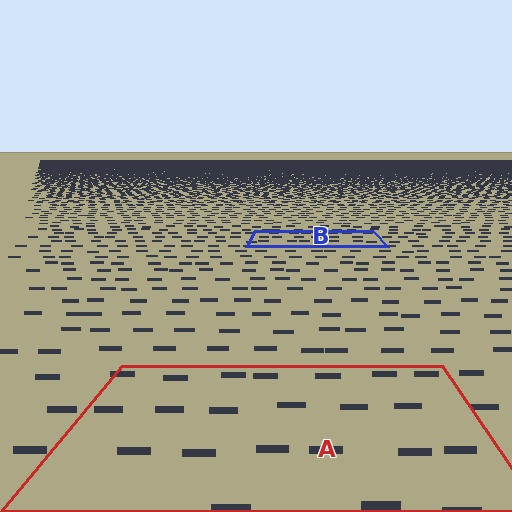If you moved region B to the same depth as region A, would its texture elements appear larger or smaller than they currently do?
They would appear larger. At a closer depth, the same texture elements are projected at a bigger on-screen size.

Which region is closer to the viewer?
Region A is closer. The texture elements there are larger and more spread out.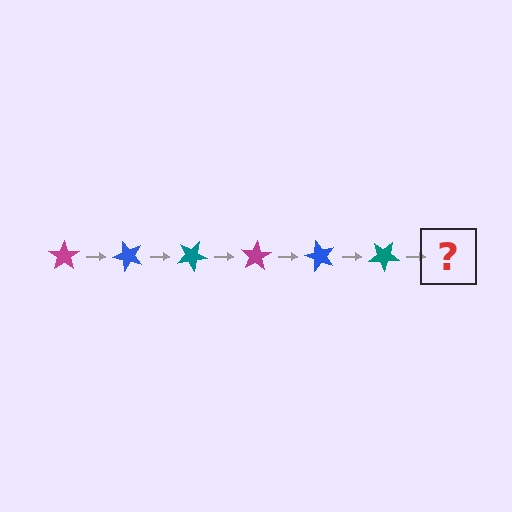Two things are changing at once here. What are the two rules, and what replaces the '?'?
The two rules are that it rotates 50 degrees each step and the color cycles through magenta, blue, and teal. The '?' should be a magenta star, rotated 300 degrees from the start.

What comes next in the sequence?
The next element should be a magenta star, rotated 300 degrees from the start.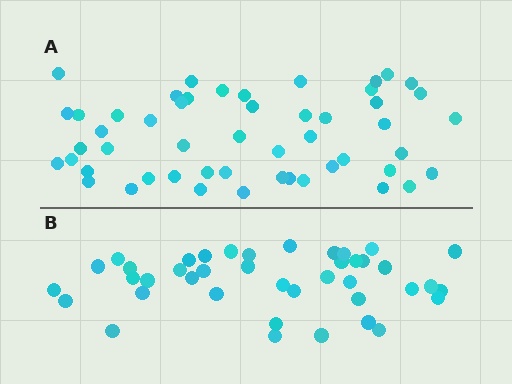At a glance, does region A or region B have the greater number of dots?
Region A (the top region) has more dots.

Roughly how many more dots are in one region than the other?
Region A has roughly 10 or so more dots than region B.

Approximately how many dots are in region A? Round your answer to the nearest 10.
About 50 dots. (The exact count is 51, which rounds to 50.)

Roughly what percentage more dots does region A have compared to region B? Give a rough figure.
About 25% more.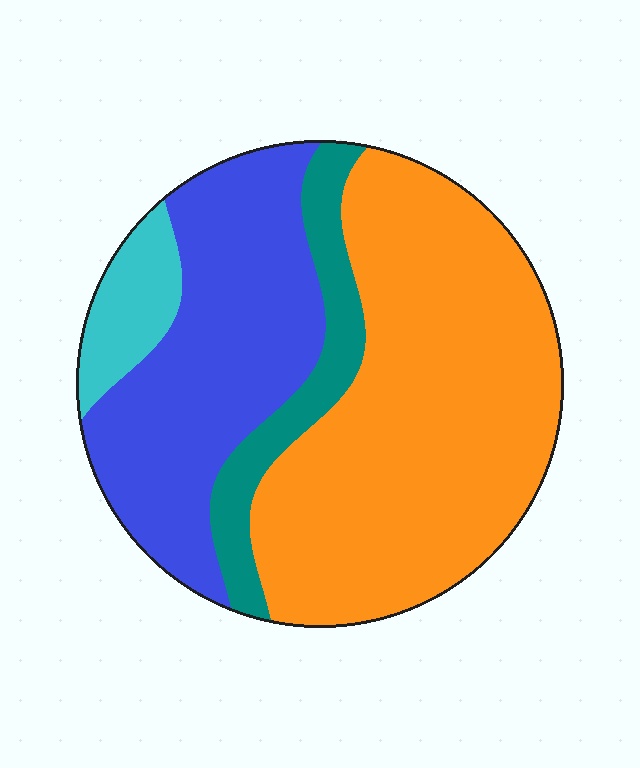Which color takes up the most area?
Orange, at roughly 50%.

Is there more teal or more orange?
Orange.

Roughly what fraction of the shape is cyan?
Cyan takes up about one tenth (1/10) of the shape.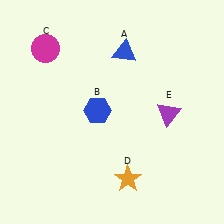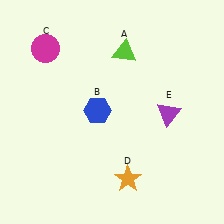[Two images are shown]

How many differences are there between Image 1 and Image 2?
There is 1 difference between the two images.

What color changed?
The triangle (A) changed from blue in Image 1 to lime in Image 2.